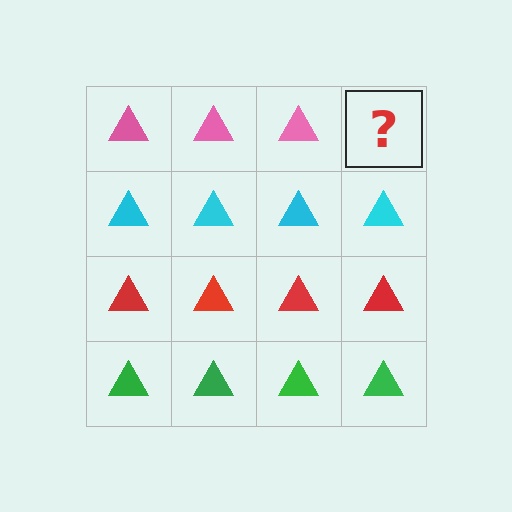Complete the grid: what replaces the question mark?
The question mark should be replaced with a pink triangle.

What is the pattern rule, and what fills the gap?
The rule is that each row has a consistent color. The gap should be filled with a pink triangle.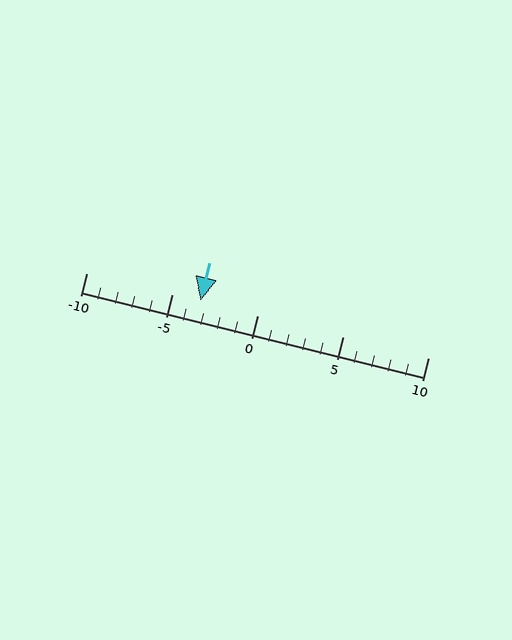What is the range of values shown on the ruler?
The ruler shows values from -10 to 10.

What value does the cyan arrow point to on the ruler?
The cyan arrow points to approximately -3.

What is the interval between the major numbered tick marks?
The major tick marks are spaced 5 units apart.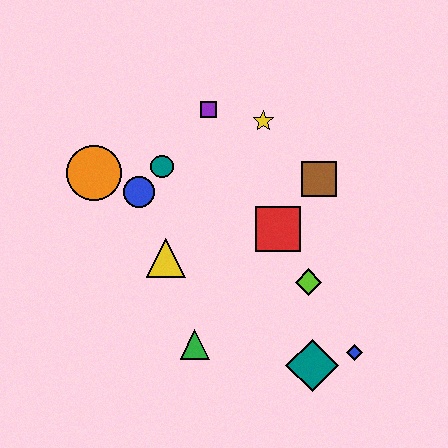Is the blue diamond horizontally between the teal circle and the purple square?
No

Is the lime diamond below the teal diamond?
No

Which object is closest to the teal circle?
The blue circle is closest to the teal circle.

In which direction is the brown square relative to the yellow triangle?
The brown square is to the right of the yellow triangle.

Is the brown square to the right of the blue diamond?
No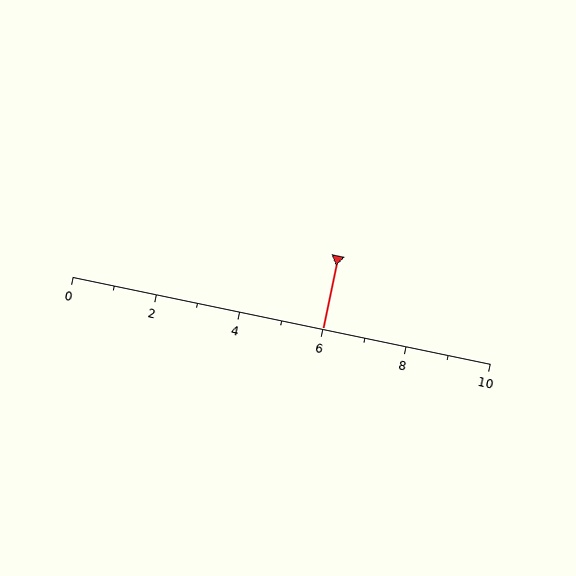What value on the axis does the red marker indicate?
The marker indicates approximately 6.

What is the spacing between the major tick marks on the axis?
The major ticks are spaced 2 apart.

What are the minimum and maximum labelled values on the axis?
The axis runs from 0 to 10.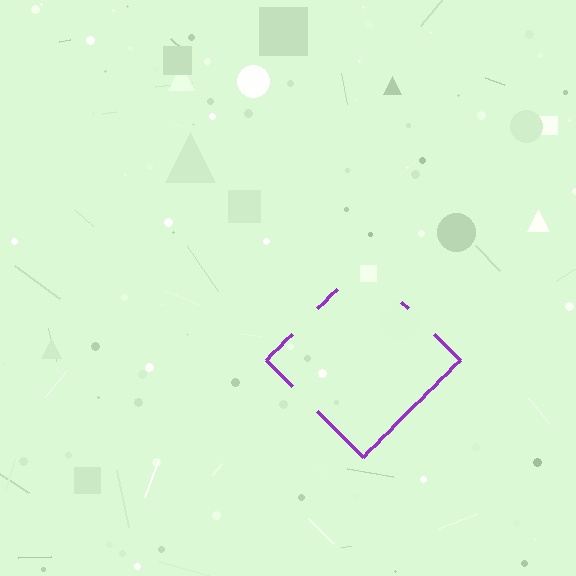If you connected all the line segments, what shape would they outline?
They would outline a diamond.